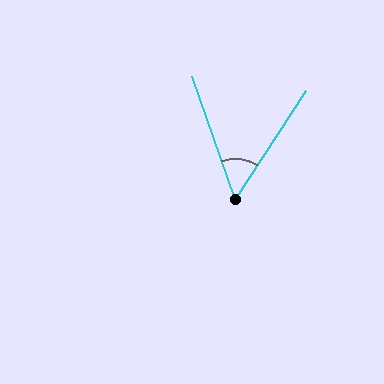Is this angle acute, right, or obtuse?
It is acute.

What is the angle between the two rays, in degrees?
Approximately 52 degrees.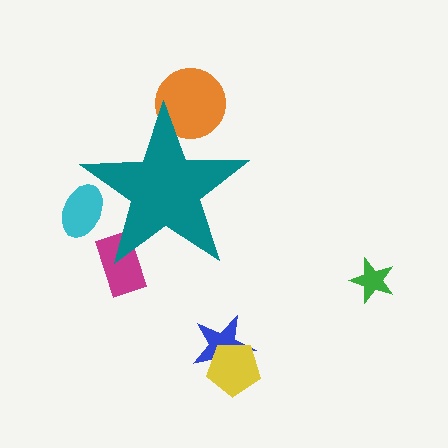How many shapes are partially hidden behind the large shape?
3 shapes are partially hidden.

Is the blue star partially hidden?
No, the blue star is fully visible.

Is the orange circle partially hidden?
Yes, the orange circle is partially hidden behind the teal star.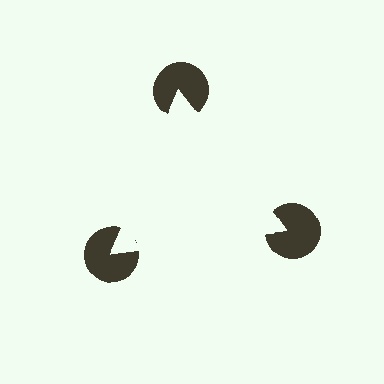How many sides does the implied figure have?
3 sides.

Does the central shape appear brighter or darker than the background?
It typically appears slightly brighter than the background, even though no actual brightness change is drawn.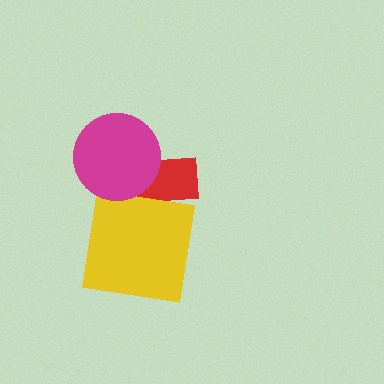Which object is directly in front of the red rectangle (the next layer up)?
The yellow square is directly in front of the red rectangle.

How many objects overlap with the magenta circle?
1 object overlaps with the magenta circle.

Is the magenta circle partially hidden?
No, no other shape covers it.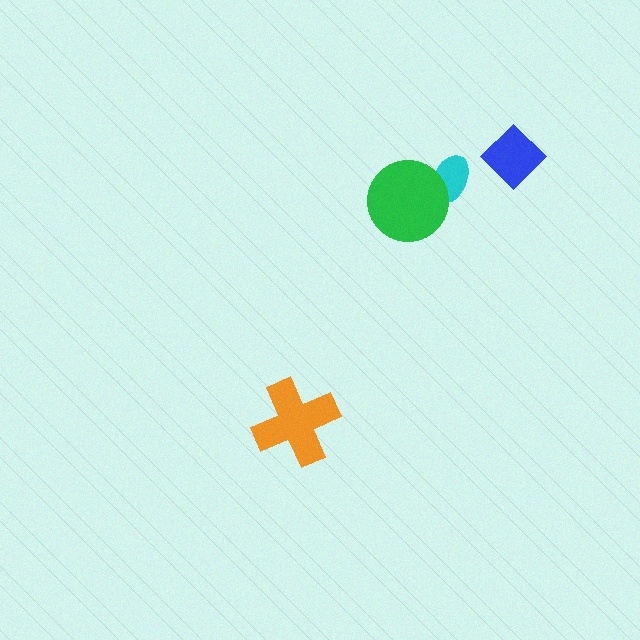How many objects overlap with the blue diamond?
0 objects overlap with the blue diamond.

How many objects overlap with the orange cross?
0 objects overlap with the orange cross.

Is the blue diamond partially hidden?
No, no other shape covers it.